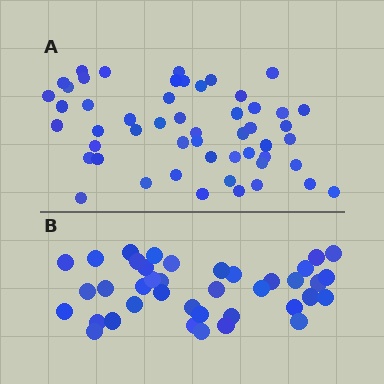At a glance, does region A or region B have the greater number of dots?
Region A (the top region) has more dots.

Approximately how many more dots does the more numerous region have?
Region A has approximately 15 more dots than region B.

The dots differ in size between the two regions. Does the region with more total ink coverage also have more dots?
No. Region B has more total ink coverage because its dots are larger, but region A actually contains more individual dots. Total area can be misleading — the number of items is what matters here.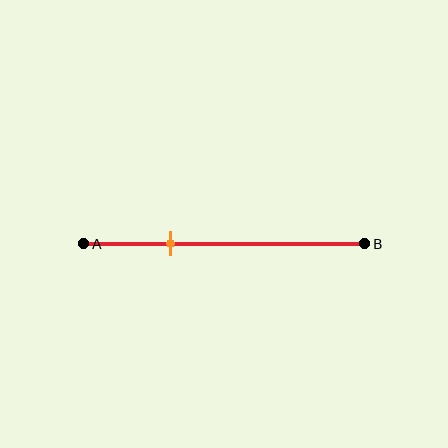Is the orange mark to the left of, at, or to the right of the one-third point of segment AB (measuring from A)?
The orange mark is approximately at the one-third point of segment AB.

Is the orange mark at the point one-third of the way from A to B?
Yes, the mark is approximately at the one-third point.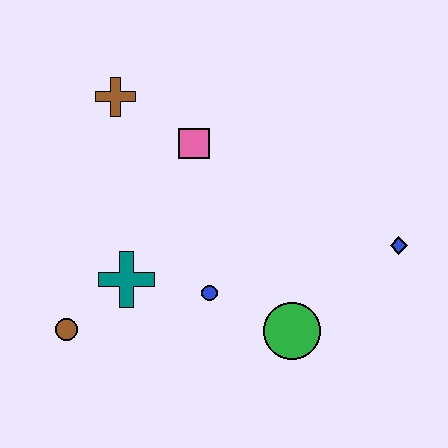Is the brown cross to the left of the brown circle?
No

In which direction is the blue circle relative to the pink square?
The blue circle is below the pink square.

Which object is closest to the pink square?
The brown cross is closest to the pink square.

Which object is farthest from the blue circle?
The brown cross is farthest from the blue circle.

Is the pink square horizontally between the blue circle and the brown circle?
Yes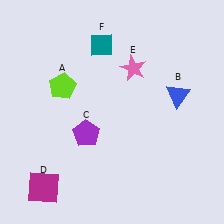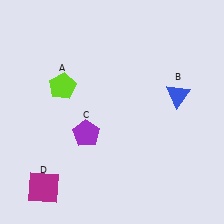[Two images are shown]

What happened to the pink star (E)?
The pink star (E) was removed in Image 2. It was in the top-right area of Image 1.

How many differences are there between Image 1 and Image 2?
There are 2 differences between the two images.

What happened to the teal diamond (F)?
The teal diamond (F) was removed in Image 2. It was in the top-left area of Image 1.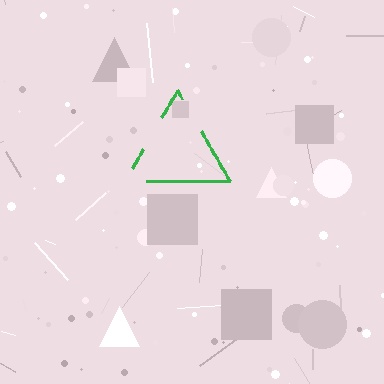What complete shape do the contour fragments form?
The contour fragments form a triangle.